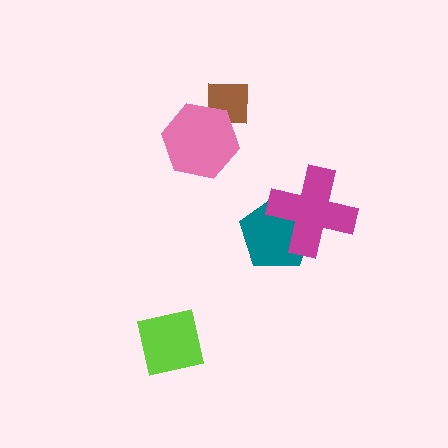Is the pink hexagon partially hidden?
No, no other shape covers it.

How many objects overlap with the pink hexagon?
1 object overlaps with the pink hexagon.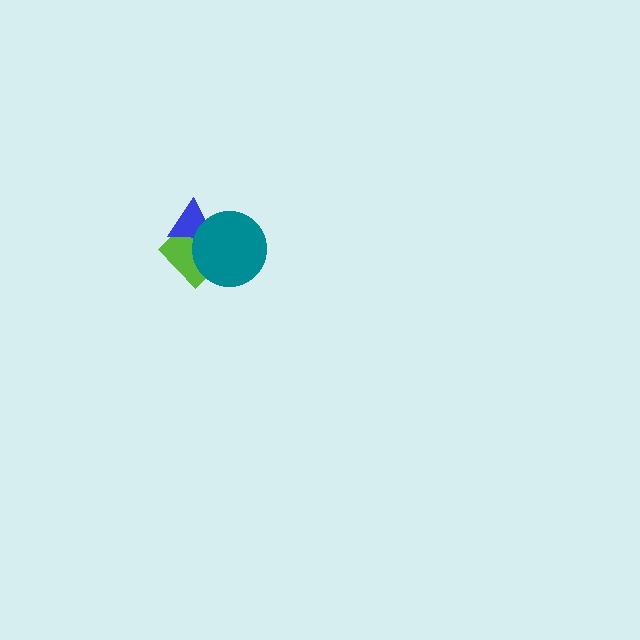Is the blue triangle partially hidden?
Yes, it is partially covered by another shape.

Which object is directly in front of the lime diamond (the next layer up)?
The blue triangle is directly in front of the lime diamond.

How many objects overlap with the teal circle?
2 objects overlap with the teal circle.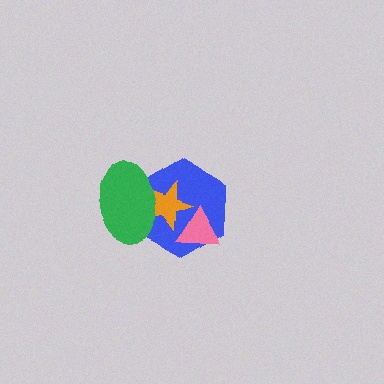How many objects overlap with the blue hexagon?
3 objects overlap with the blue hexagon.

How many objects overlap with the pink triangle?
2 objects overlap with the pink triangle.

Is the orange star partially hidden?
Yes, it is partially covered by another shape.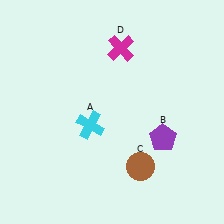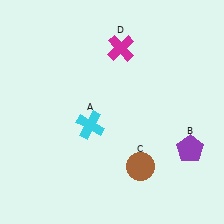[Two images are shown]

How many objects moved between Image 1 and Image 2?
1 object moved between the two images.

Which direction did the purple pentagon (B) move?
The purple pentagon (B) moved right.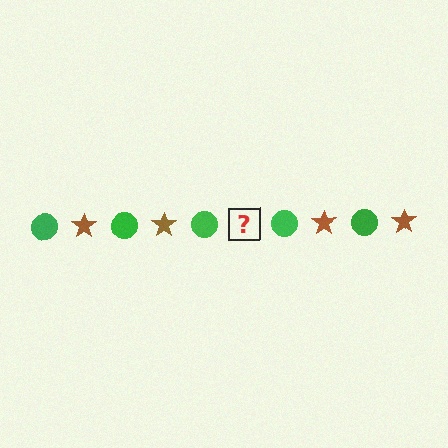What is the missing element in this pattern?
The missing element is a brown star.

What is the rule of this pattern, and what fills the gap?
The rule is that the pattern alternates between green circle and brown star. The gap should be filled with a brown star.